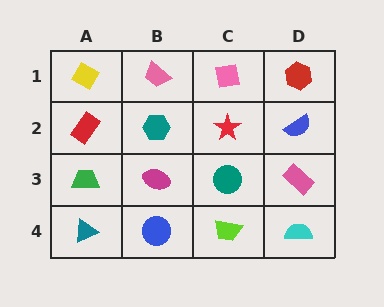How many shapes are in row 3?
4 shapes.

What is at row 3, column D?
A pink rectangle.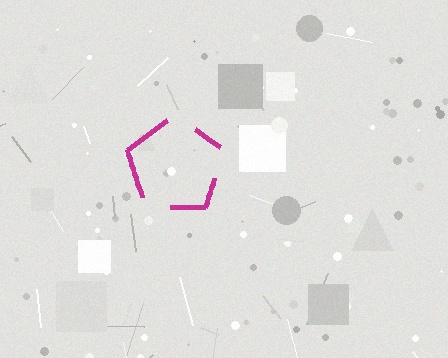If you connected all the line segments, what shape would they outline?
They would outline a pentagon.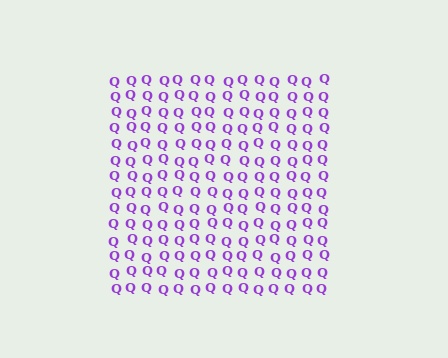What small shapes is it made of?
It is made of small letter Q's.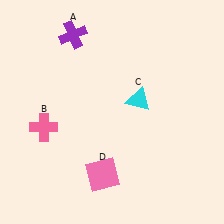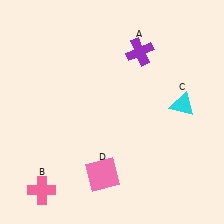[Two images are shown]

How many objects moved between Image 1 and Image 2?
3 objects moved between the two images.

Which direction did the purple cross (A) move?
The purple cross (A) moved right.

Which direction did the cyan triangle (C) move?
The cyan triangle (C) moved right.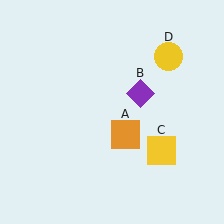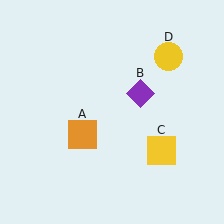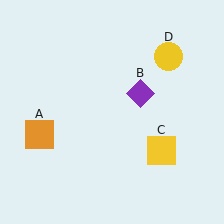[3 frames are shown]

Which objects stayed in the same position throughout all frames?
Purple diamond (object B) and yellow square (object C) and yellow circle (object D) remained stationary.